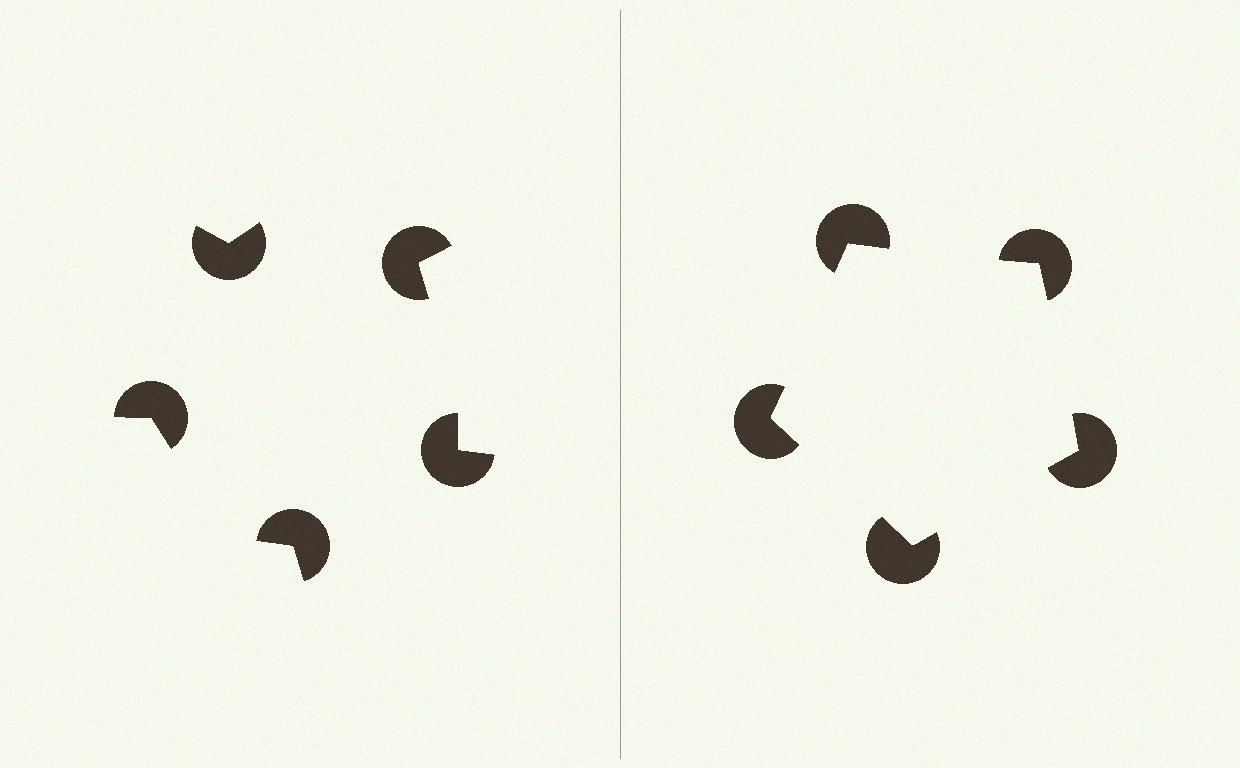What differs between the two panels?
The pac-man discs are positioned identically on both sides; only the wedge orientations differ. On the right they align to a pentagon; on the left they are misaligned.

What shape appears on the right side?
An illusory pentagon.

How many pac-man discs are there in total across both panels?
10 — 5 on each side.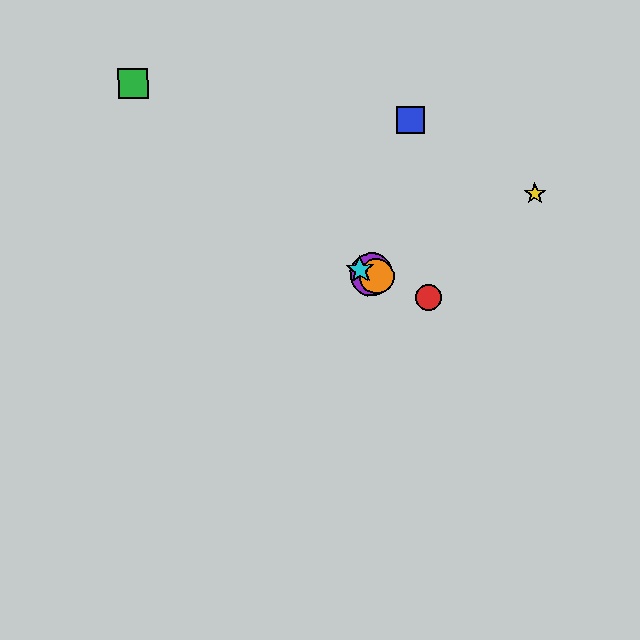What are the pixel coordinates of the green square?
The green square is at (133, 83).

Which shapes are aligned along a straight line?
The red circle, the purple circle, the orange circle, the cyan star are aligned along a straight line.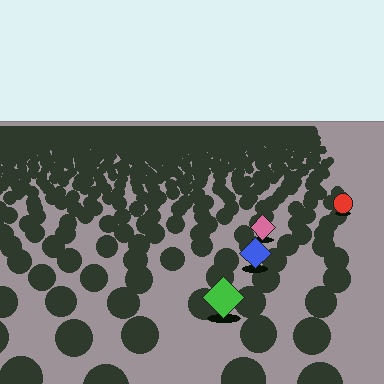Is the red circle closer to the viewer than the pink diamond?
No. The pink diamond is closer — you can tell from the texture gradient: the ground texture is coarser near it.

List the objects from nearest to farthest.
From nearest to farthest: the green diamond, the blue diamond, the pink diamond, the red circle.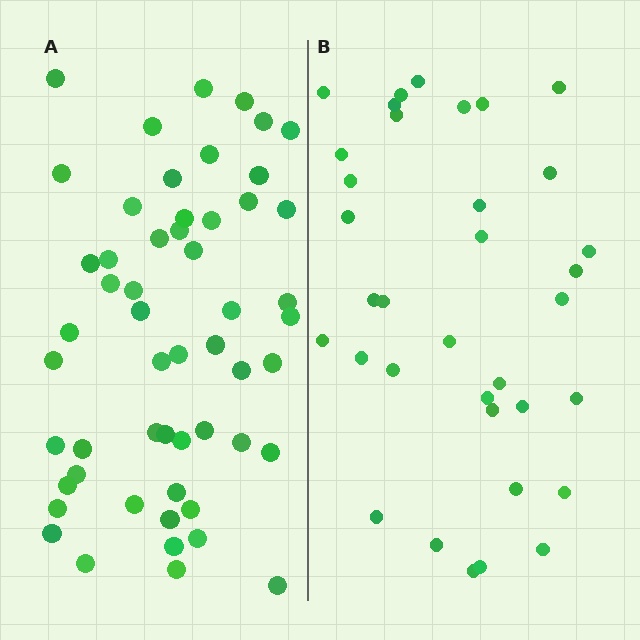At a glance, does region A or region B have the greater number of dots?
Region A (the left region) has more dots.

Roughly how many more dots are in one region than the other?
Region A has approximately 20 more dots than region B.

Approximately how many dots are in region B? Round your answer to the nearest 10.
About 40 dots. (The exact count is 35, which rounds to 40.)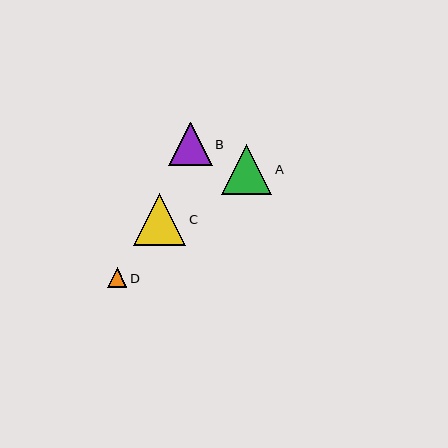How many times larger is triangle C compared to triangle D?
Triangle C is approximately 2.7 times the size of triangle D.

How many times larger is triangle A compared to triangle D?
Triangle A is approximately 2.5 times the size of triangle D.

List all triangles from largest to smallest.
From largest to smallest: C, A, B, D.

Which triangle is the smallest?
Triangle D is the smallest with a size of approximately 20 pixels.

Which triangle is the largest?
Triangle C is the largest with a size of approximately 52 pixels.